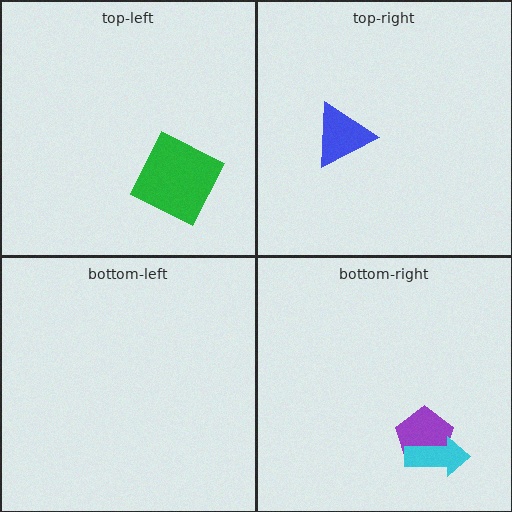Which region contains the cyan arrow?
The bottom-right region.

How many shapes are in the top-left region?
1.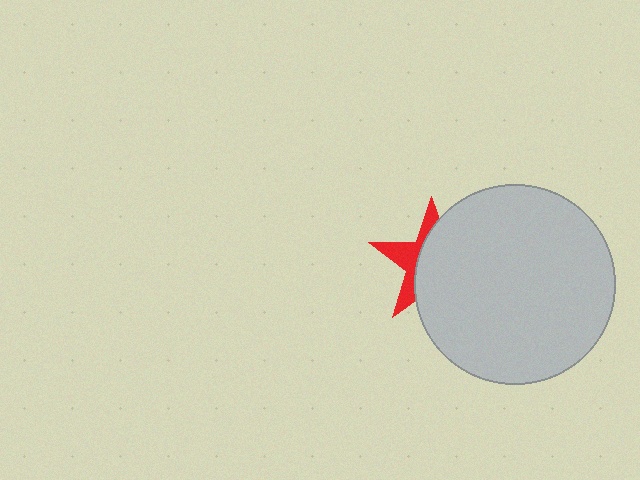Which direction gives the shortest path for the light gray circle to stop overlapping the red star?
Moving right gives the shortest separation.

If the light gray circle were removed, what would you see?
You would see the complete red star.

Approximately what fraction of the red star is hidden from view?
Roughly 64% of the red star is hidden behind the light gray circle.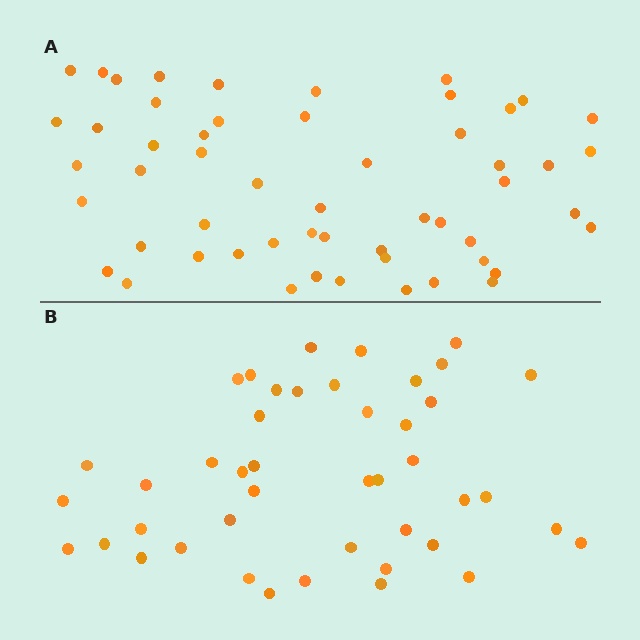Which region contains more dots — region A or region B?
Region A (the top region) has more dots.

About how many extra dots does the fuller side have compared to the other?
Region A has roughly 10 or so more dots than region B.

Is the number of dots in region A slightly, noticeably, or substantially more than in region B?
Region A has only slightly more — the two regions are fairly close. The ratio is roughly 1.2 to 1.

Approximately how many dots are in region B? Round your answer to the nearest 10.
About 40 dots. (The exact count is 44, which rounds to 40.)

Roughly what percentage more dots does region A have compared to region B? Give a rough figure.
About 25% more.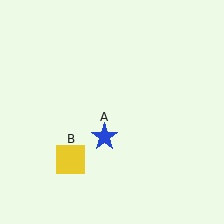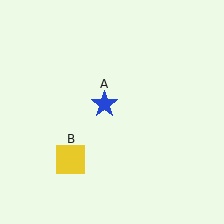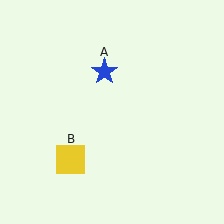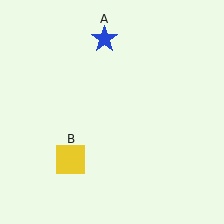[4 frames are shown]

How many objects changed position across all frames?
1 object changed position: blue star (object A).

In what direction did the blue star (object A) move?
The blue star (object A) moved up.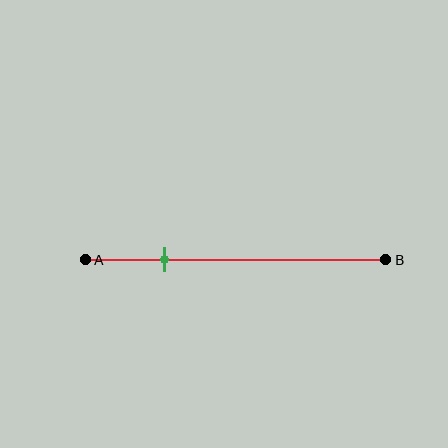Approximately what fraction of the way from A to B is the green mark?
The green mark is approximately 25% of the way from A to B.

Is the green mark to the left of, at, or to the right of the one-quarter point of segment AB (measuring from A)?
The green mark is approximately at the one-quarter point of segment AB.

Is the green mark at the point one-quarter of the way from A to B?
Yes, the mark is approximately at the one-quarter point.